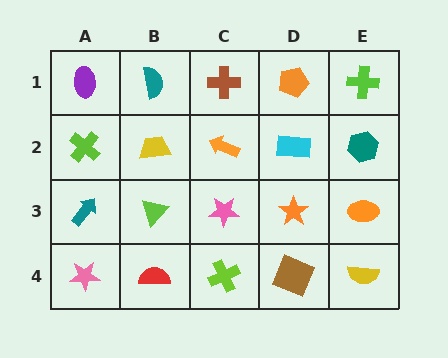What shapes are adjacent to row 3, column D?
A cyan rectangle (row 2, column D), a brown square (row 4, column D), a pink star (row 3, column C), an orange ellipse (row 3, column E).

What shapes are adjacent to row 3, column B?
A yellow trapezoid (row 2, column B), a red semicircle (row 4, column B), a teal arrow (row 3, column A), a pink star (row 3, column C).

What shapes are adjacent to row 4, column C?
A pink star (row 3, column C), a red semicircle (row 4, column B), a brown square (row 4, column D).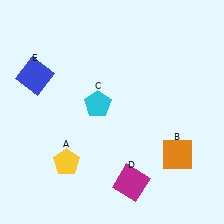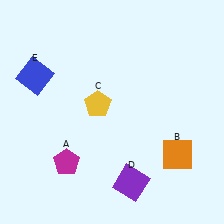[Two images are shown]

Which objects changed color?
A changed from yellow to magenta. C changed from cyan to yellow. D changed from magenta to purple.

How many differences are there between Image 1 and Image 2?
There are 3 differences between the two images.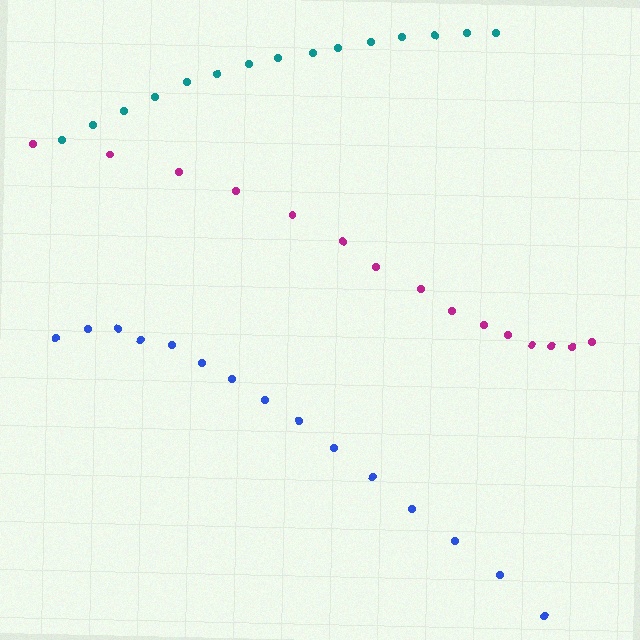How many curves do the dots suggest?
There are 3 distinct paths.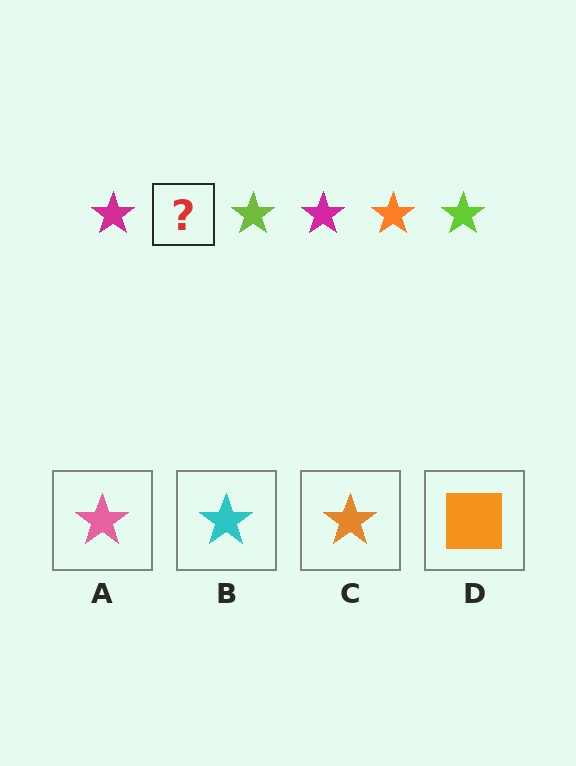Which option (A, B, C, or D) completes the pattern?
C.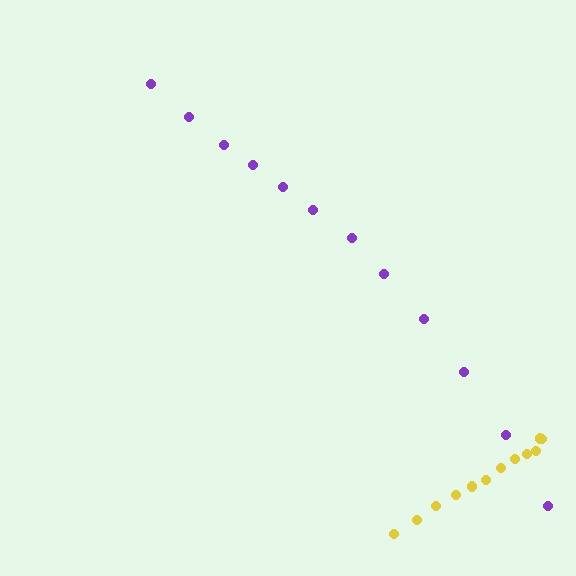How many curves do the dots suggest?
There are 2 distinct paths.